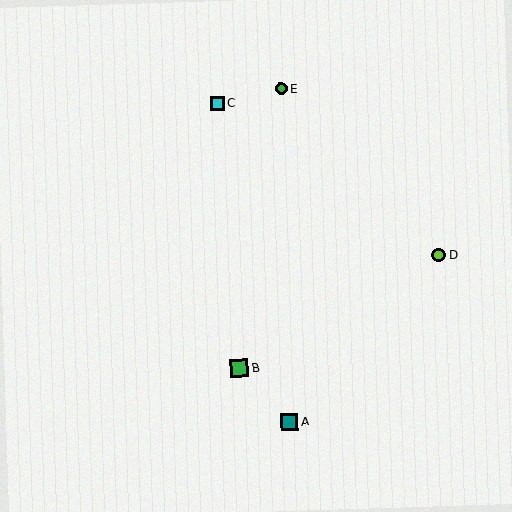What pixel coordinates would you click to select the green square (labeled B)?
Click at (239, 368) to select the green square B.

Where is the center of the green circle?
The center of the green circle is at (281, 89).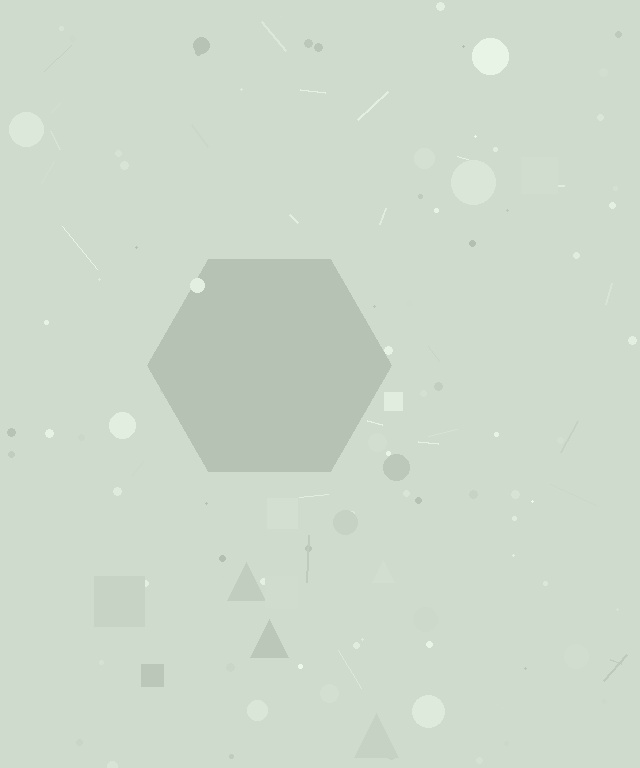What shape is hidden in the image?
A hexagon is hidden in the image.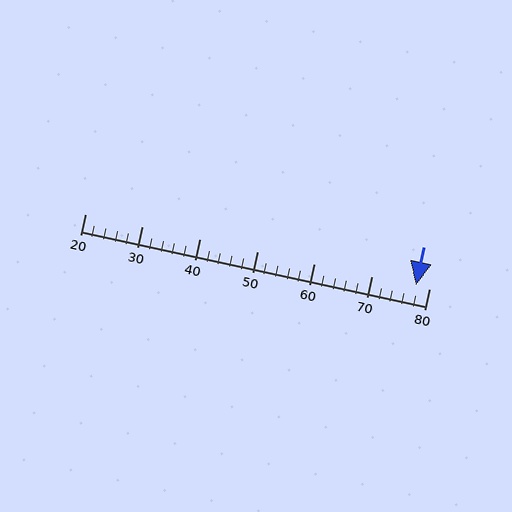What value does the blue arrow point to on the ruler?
The blue arrow points to approximately 78.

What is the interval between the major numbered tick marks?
The major tick marks are spaced 10 units apart.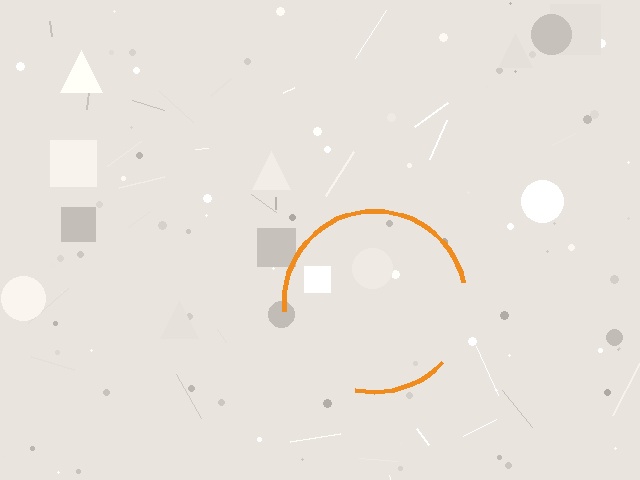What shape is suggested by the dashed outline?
The dashed outline suggests a circle.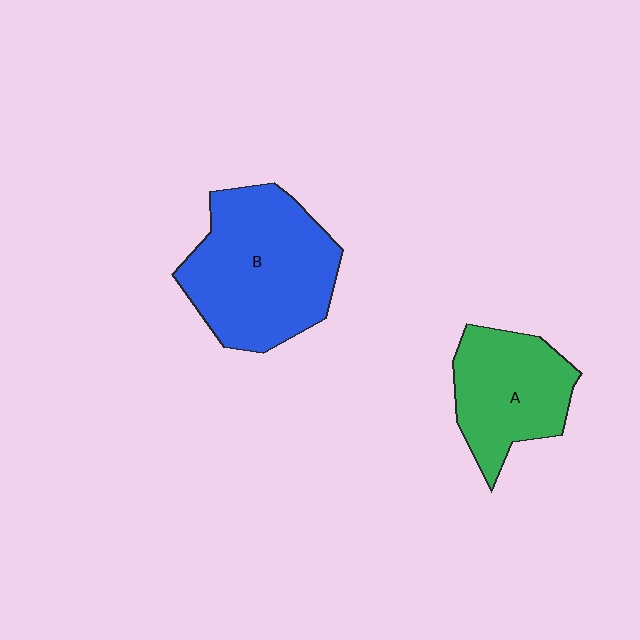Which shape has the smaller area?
Shape A (green).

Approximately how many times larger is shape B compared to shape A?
Approximately 1.5 times.